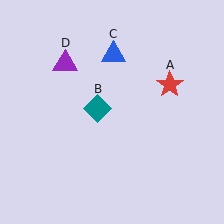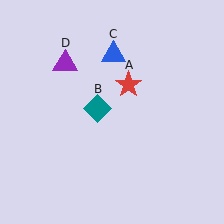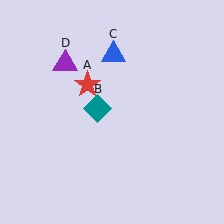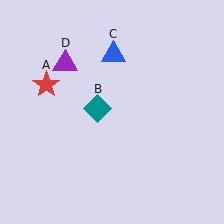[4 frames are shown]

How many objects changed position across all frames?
1 object changed position: red star (object A).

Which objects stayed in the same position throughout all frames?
Teal diamond (object B) and blue triangle (object C) and purple triangle (object D) remained stationary.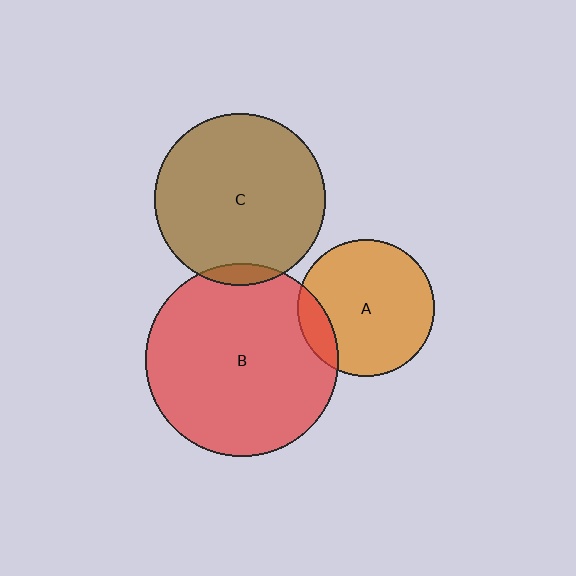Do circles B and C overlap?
Yes.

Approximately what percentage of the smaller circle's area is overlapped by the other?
Approximately 5%.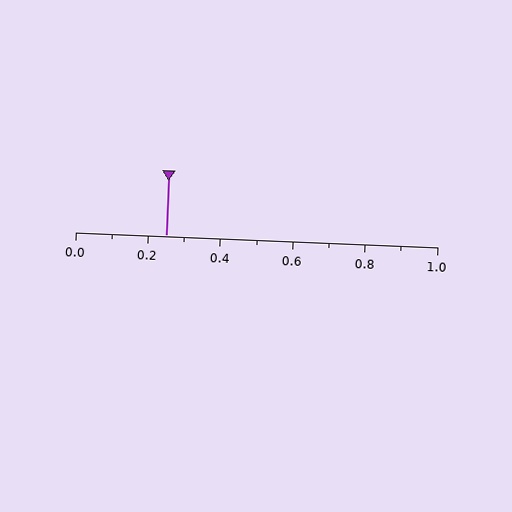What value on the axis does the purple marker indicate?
The marker indicates approximately 0.25.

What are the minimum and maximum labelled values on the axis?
The axis runs from 0.0 to 1.0.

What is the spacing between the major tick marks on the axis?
The major ticks are spaced 0.2 apart.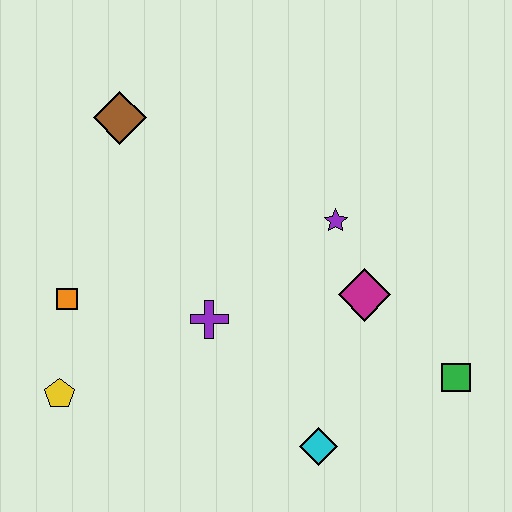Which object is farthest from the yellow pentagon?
The green square is farthest from the yellow pentagon.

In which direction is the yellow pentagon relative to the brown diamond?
The yellow pentagon is below the brown diamond.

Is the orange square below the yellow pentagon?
No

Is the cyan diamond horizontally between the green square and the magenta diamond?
No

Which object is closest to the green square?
The magenta diamond is closest to the green square.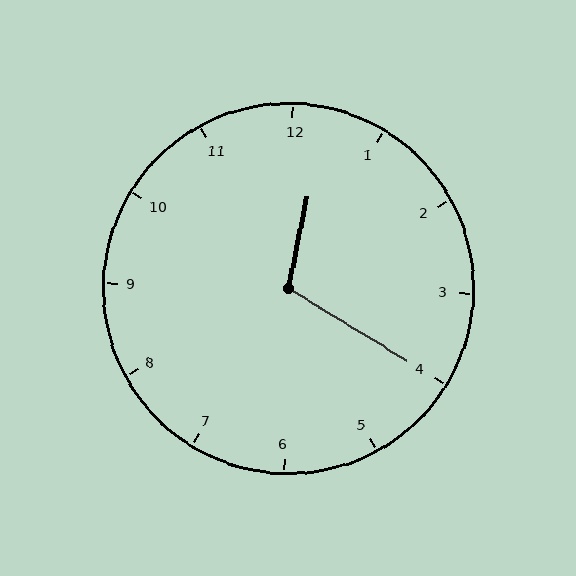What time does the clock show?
12:20.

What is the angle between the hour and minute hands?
Approximately 110 degrees.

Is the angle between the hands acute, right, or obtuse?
It is obtuse.